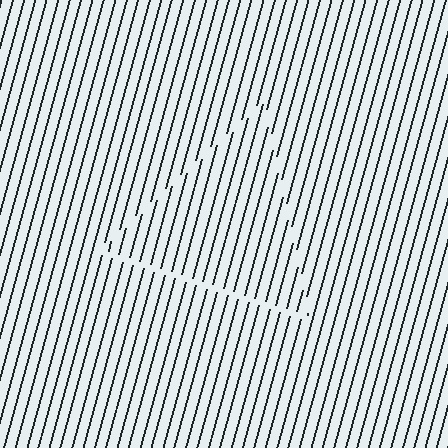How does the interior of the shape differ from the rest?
The interior of the shape contains the same grating, shifted by half a period — the contour is defined by the phase discontinuity where line-ends from the inner and outer gratings abut.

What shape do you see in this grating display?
An illusory triangle. The interior of the shape contains the same grating, shifted by half a period — the contour is defined by the phase discontinuity where line-ends from the inner and outer gratings abut.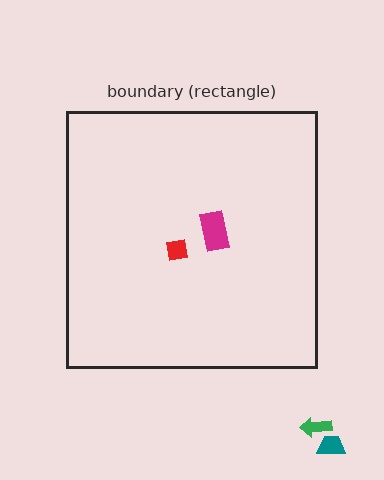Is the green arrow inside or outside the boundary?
Outside.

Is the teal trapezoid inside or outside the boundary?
Outside.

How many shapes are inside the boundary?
2 inside, 2 outside.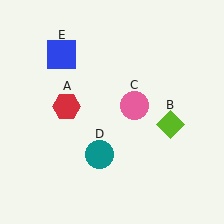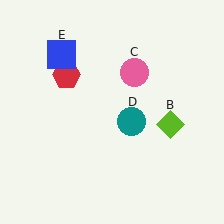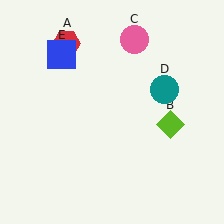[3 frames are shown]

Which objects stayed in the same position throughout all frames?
Lime diamond (object B) and blue square (object E) remained stationary.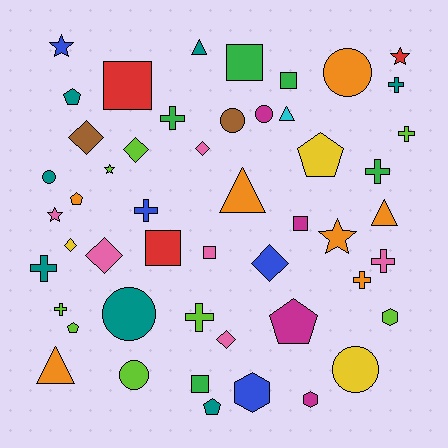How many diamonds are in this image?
There are 7 diamonds.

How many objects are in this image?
There are 50 objects.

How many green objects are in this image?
There are 5 green objects.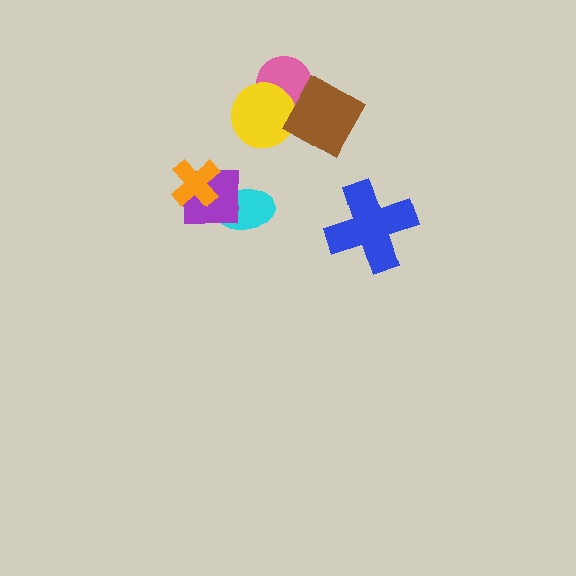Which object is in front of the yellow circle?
The brown diamond is in front of the yellow circle.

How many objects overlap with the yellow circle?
2 objects overlap with the yellow circle.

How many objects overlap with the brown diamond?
2 objects overlap with the brown diamond.